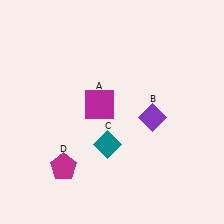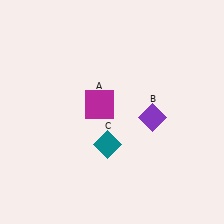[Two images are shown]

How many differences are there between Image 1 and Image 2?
There is 1 difference between the two images.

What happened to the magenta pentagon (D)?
The magenta pentagon (D) was removed in Image 2. It was in the bottom-left area of Image 1.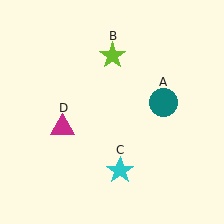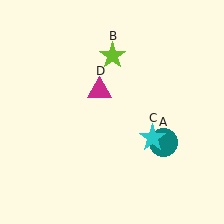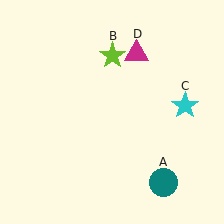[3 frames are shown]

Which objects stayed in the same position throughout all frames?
Lime star (object B) remained stationary.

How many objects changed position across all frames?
3 objects changed position: teal circle (object A), cyan star (object C), magenta triangle (object D).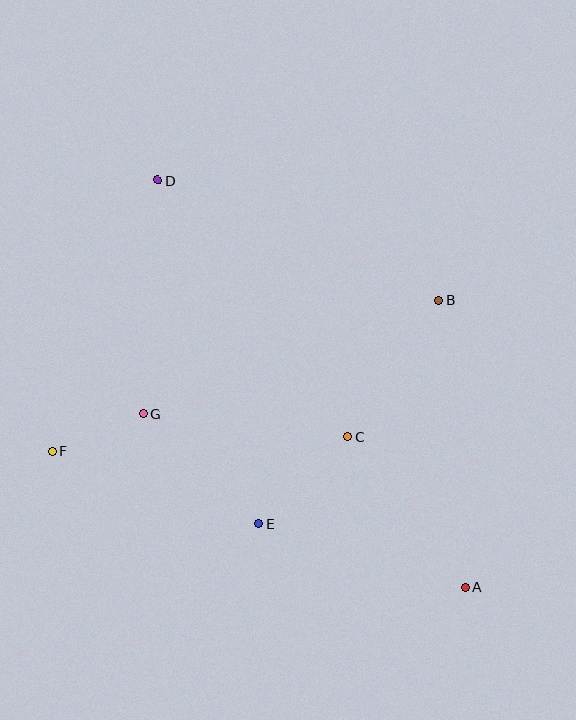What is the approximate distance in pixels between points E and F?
The distance between E and F is approximately 219 pixels.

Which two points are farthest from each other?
Points A and D are farthest from each other.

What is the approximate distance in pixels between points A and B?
The distance between A and B is approximately 289 pixels.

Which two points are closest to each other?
Points F and G are closest to each other.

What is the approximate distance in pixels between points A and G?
The distance between A and G is approximately 366 pixels.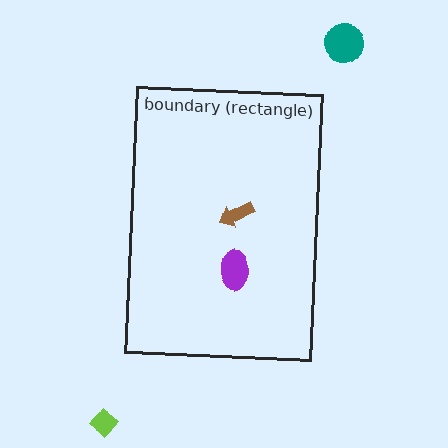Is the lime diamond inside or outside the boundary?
Outside.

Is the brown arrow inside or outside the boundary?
Inside.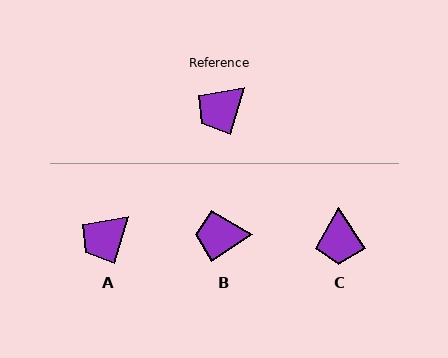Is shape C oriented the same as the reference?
No, it is off by about 50 degrees.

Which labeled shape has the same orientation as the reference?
A.